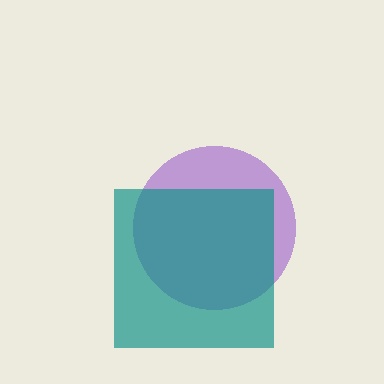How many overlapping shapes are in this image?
There are 2 overlapping shapes in the image.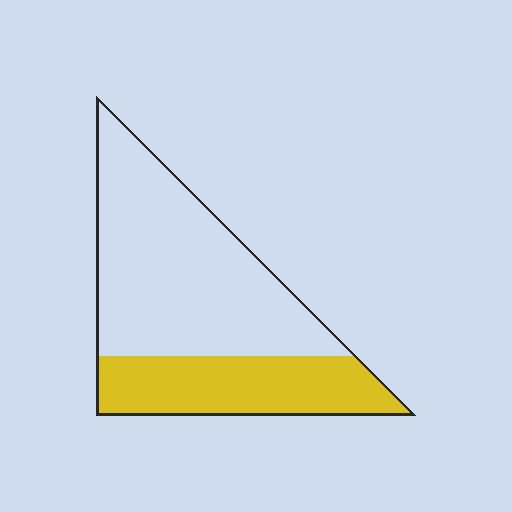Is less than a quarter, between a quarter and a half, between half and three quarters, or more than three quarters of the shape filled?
Between a quarter and a half.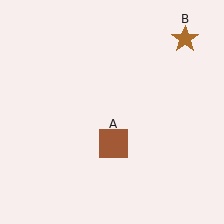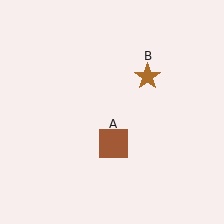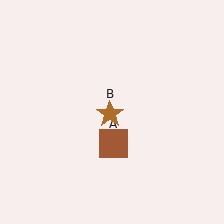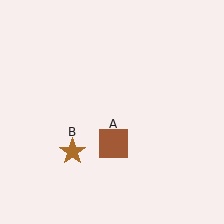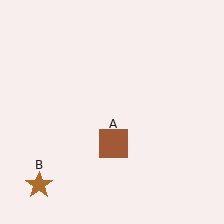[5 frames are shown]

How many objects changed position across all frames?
1 object changed position: brown star (object B).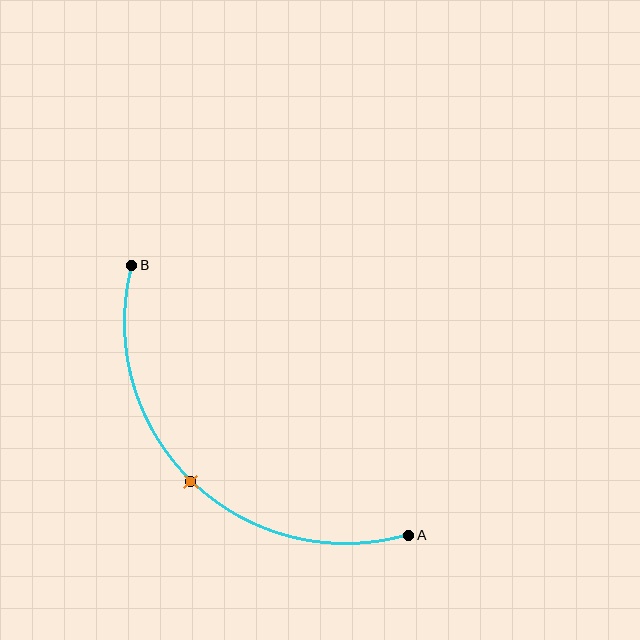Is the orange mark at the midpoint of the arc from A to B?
Yes. The orange mark lies on the arc at equal arc-length from both A and B — it is the arc midpoint.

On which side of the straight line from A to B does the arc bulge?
The arc bulges below and to the left of the straight line connecting A and B.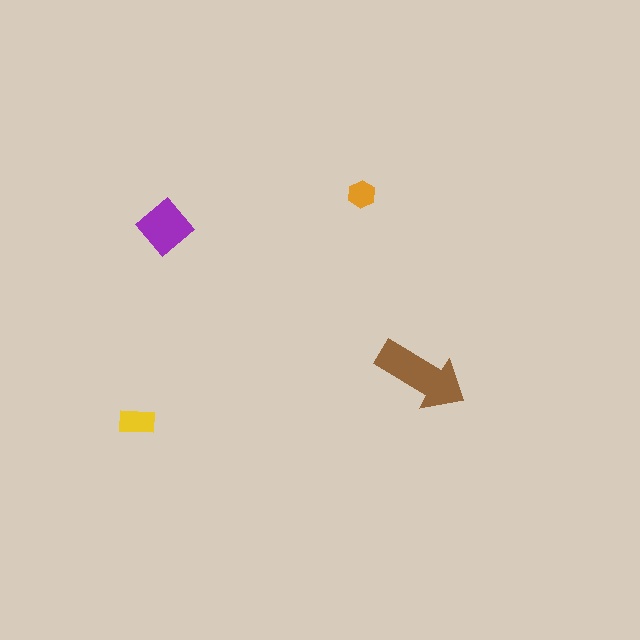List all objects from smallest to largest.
The orange hexagon, the yellow rectangle, the purple diamond, the brown arrow.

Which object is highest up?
The orange hexagon is topmost.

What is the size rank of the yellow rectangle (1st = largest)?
3rd.